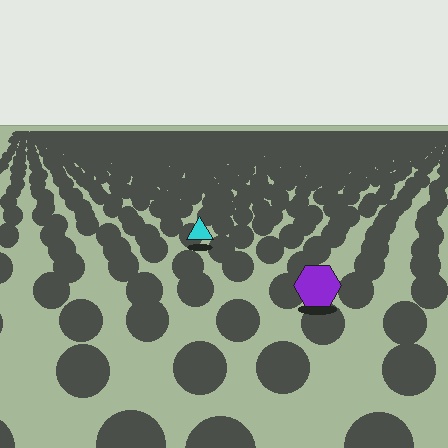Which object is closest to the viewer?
The purple hexagon is closest. The texture marks near it are larger and more spread out.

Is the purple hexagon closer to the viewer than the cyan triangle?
Yes. The purple hexagon is closer — you can tell from the texture gradient: the ground texture is coarser near it.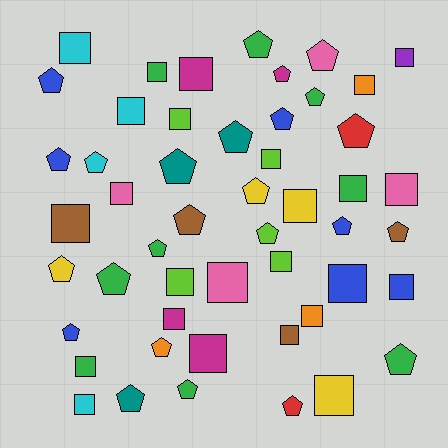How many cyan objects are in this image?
There are 4 cyan objects.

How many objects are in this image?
There are 50 objects.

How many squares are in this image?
There are 25 squares.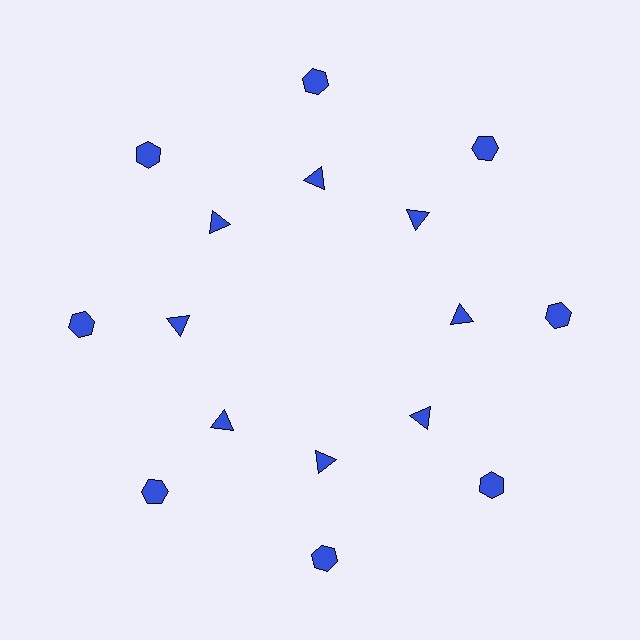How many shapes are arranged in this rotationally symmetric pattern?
There are 16 shapes, arranged in 8 groups of 2.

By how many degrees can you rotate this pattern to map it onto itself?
The pattern maps onto itself every 45 degrees of rotation.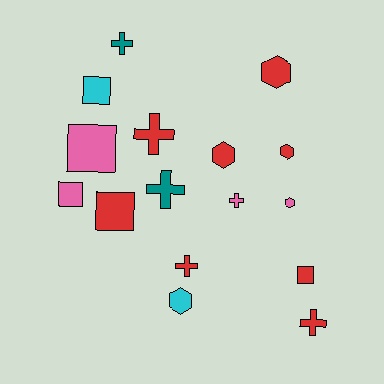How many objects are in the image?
There are 16 objects.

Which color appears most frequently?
Red, with 8 objects.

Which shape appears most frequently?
Cross, with 6 objects.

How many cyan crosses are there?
There are no cyan crosses.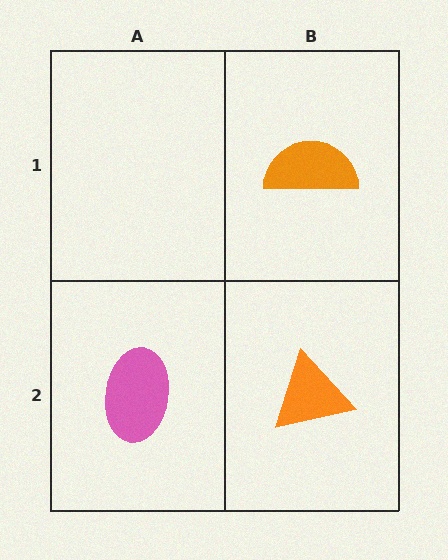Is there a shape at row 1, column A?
No, that cell is empty.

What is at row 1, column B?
An orange semicircle.